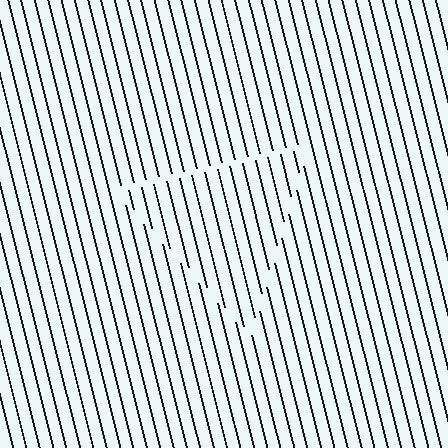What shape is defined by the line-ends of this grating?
An illusory triangle. The interior of the shape contains the same grating, shifted by half a period — the contour is defined by the phase discontinuity where line-ends from the inner and outer gratings abut.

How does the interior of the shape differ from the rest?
The interior of the shape contains the same grating, shifted by half a period — the contour is defined by the phase discontinuity where line-ends from the inner and outer gratings abut.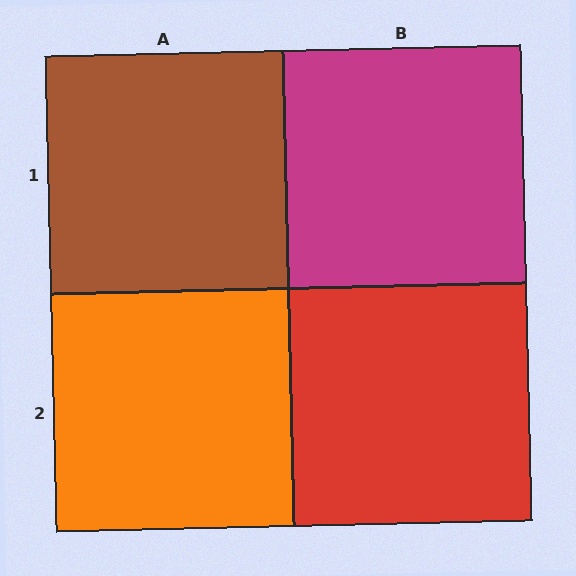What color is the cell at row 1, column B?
Magenta.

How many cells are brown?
1 cell is brown.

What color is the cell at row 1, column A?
Brown.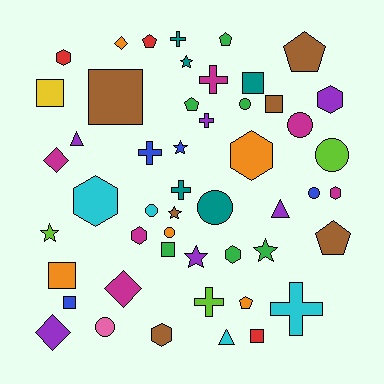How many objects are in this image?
There are 50 objects.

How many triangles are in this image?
There are 3 triangles.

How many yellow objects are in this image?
There is 1 yellow object.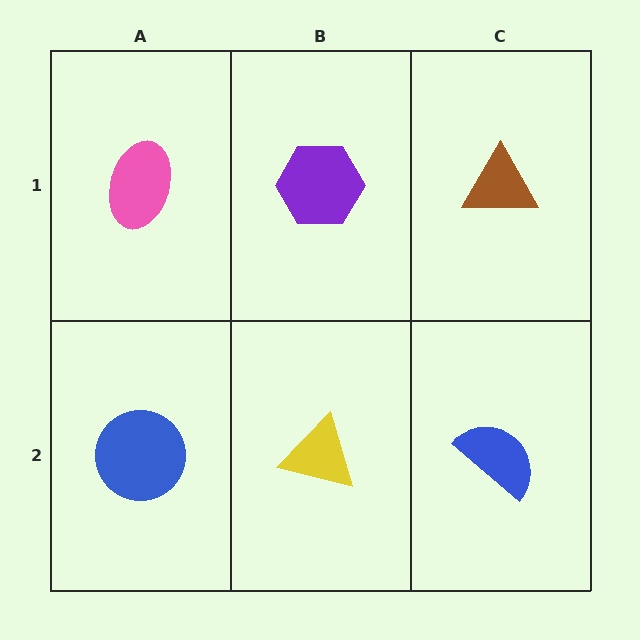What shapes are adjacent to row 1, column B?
A yellow triangle (row 2, column B), a pink ellipse (row 1, column A), a brown triangle (row 1, column C).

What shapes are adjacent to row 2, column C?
A brown triangle (row 1, column C), a yellow triangle (row 2, column B).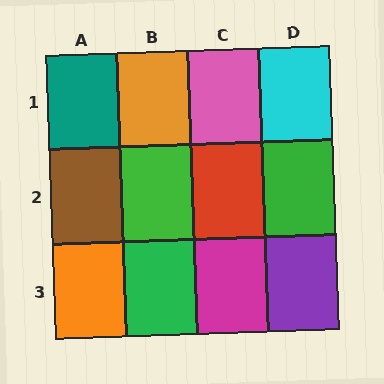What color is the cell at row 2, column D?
Green.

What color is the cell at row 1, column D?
Cyan.